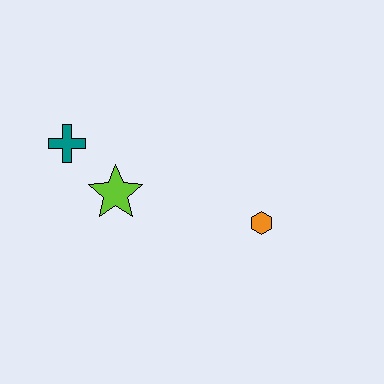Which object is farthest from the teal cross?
The orange hexagon is farthest from the teal cross.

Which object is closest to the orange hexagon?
The lime star is closest to the orange hexagon.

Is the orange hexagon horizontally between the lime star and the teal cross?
No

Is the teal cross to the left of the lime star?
Yes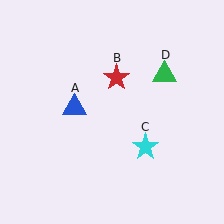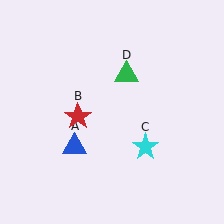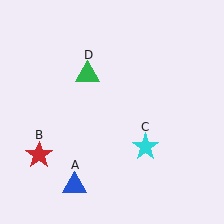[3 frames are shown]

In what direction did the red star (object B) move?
The red star (object B) moved down and to the left.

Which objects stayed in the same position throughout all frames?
Cyan star (object C) remained stationary.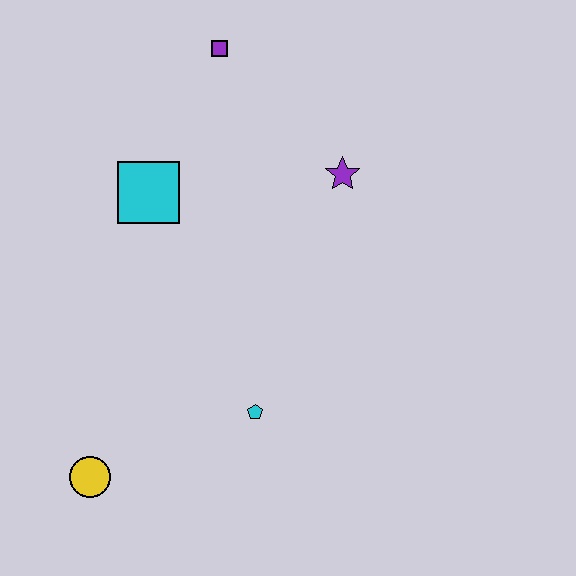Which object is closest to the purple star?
The purple square is closest to the purple star.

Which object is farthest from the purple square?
The yellow circle is farthest from the purple square.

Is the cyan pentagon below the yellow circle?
No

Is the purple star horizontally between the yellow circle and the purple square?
No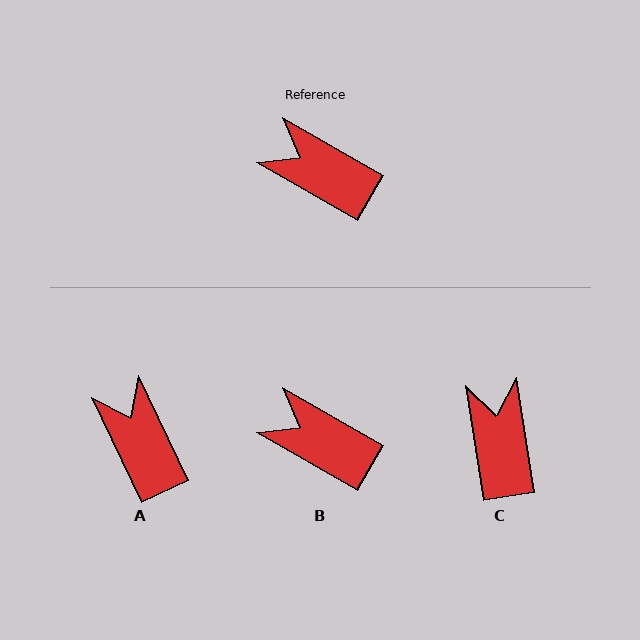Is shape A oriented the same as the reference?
No, it is off by about 34 degrees.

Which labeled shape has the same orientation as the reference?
B.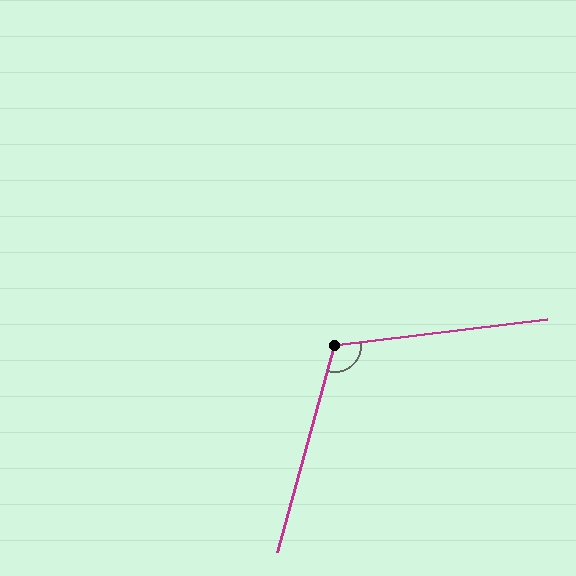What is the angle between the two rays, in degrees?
Approximately 113 degrees.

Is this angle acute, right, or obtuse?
It is obtuse.